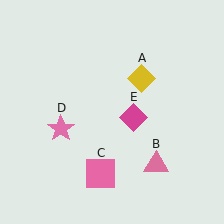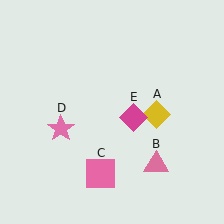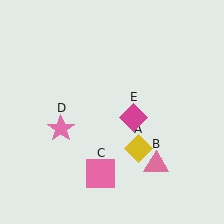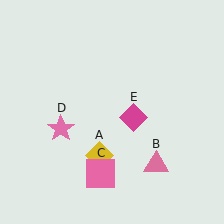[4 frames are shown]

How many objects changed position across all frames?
1 object changed position: yellow diamond (object A).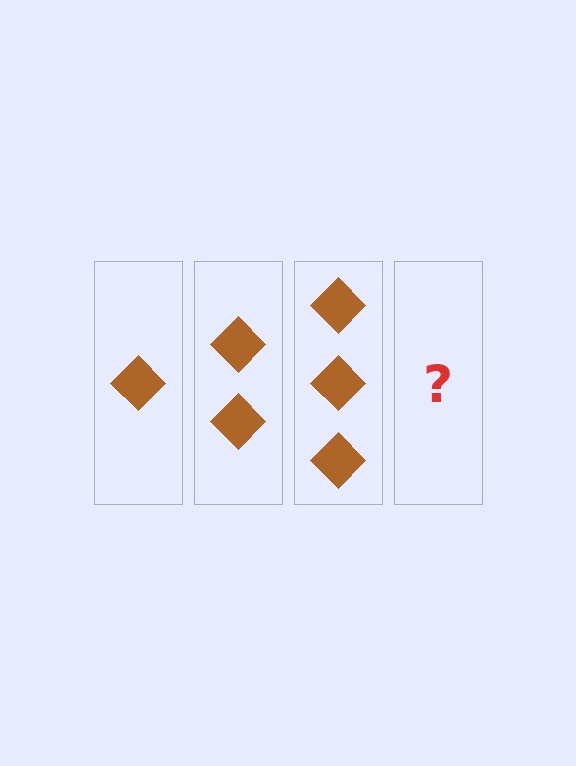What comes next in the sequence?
The next element should be 4 diamonds.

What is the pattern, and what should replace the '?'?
The pattern is that each step adds one more diamond. The '?' should be 4 diamonds.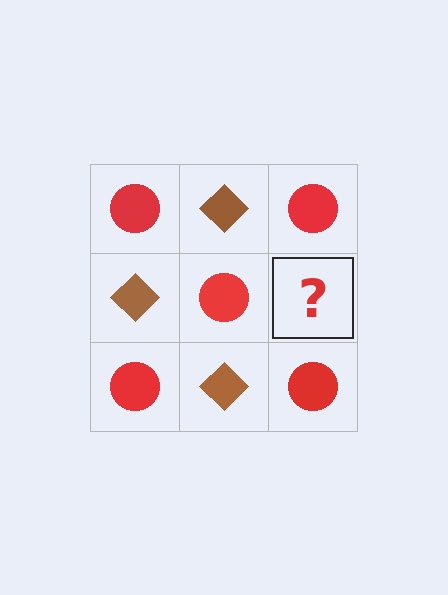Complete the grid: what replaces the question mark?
The question mark should be replaced with a brown diamond.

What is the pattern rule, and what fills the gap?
The rule is that it alternates red circle and brown diamond in a checkerboard pattern. The gap should be filled with a brown diamond.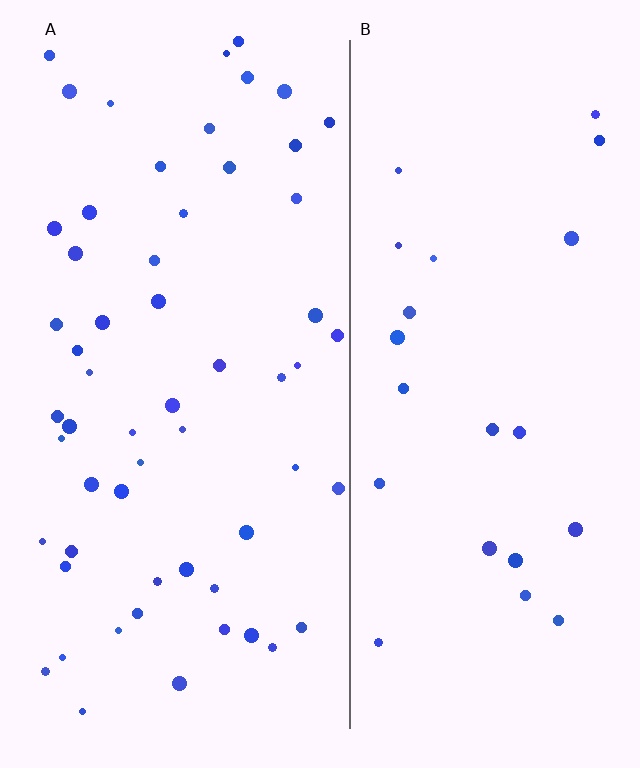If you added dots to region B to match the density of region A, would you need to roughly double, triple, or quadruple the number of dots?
Approximately triple.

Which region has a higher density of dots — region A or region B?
A (the left).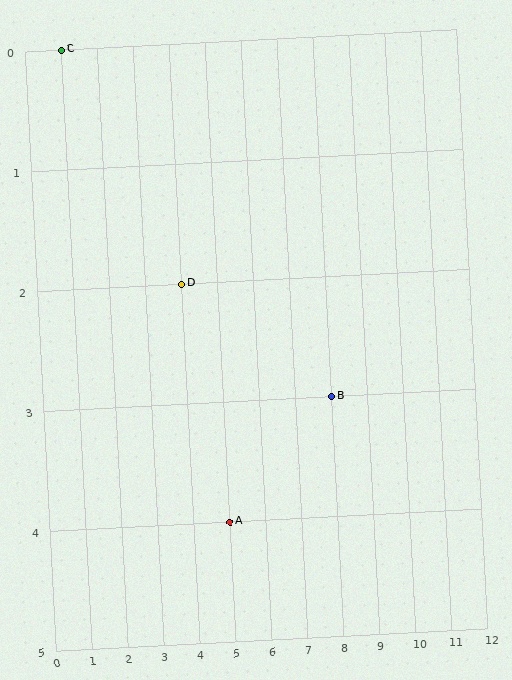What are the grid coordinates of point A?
Point A is at grid coordinates (5, 4).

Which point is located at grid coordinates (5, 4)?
Point A is at (5, 4).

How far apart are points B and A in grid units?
Points B and A are 3 columns and 1 row apart (about 3.2 grid units diagonally).